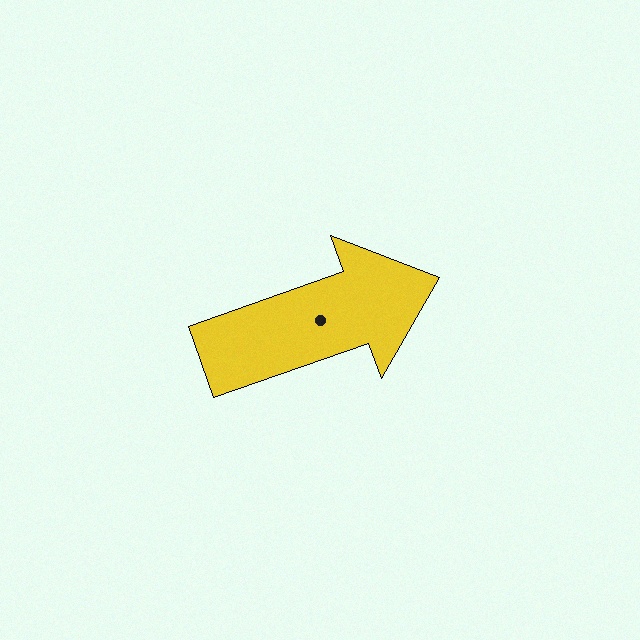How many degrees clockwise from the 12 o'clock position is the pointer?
Approximately 70 degrees.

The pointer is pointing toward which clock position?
Roughly 2 o'clock.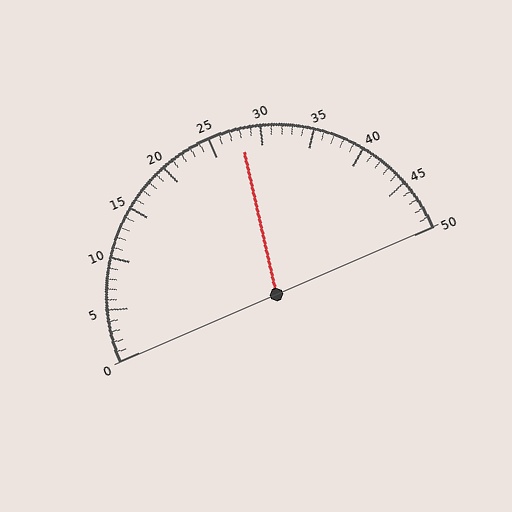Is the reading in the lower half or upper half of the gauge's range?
The reading is in the upper half of the range (0 to 50).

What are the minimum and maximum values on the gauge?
The gauge ranges from 0 to 50.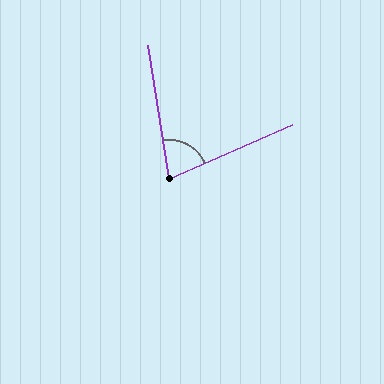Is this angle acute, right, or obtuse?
It is acute.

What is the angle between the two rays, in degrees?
Approximately 75 degrees.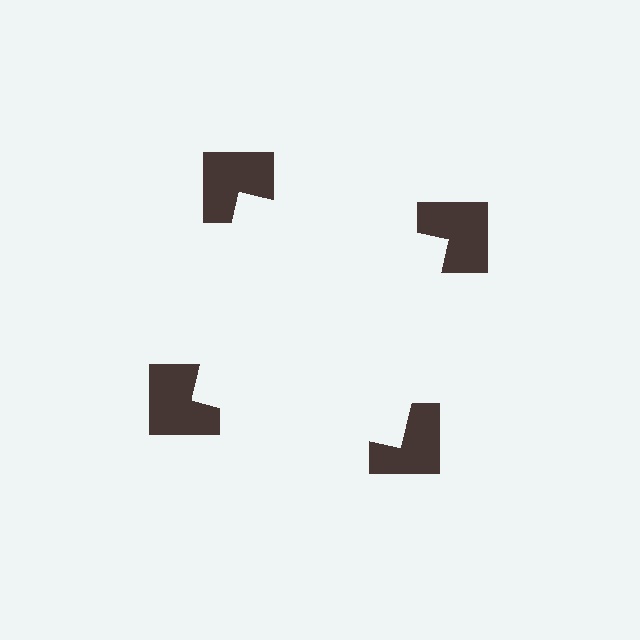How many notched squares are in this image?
There are 4 — one at each vertex of the illusory square.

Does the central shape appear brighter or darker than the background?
It typically appears slightly brighter than the background, even though no actual brightness change is drawn.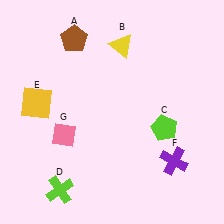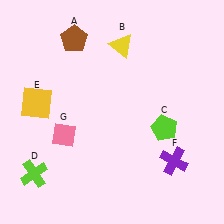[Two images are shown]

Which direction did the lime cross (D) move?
The lime cross (D) moved left.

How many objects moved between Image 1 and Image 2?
1 object moved between the two images.